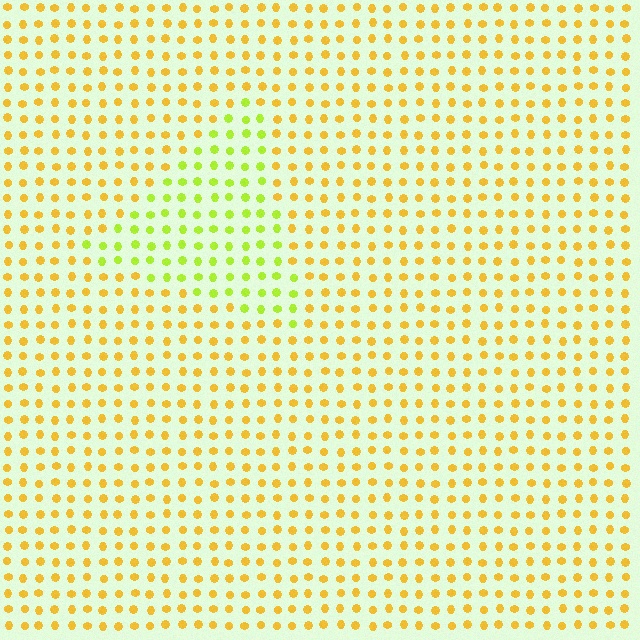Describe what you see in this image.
The image is filled with small yellow elements in a uniform arrangement. A triangle-shaped region is visible where the elements are tinted to a slightly different hue, forming a subtle color boundary.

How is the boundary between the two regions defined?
The boundary is defined purely by a slight shift in hue (about 38 degrees). Spacing, size, and orientation are identical on both sides.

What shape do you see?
I see a triangle.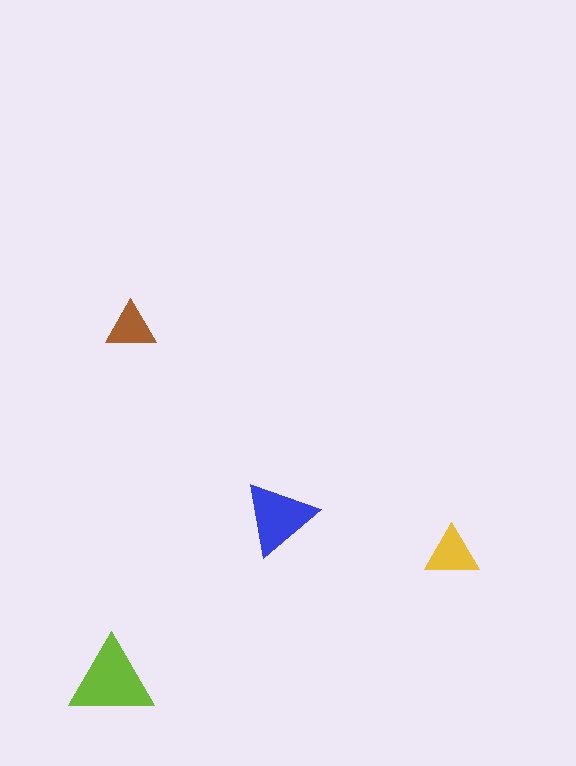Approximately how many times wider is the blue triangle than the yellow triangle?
About 1.5 times wider.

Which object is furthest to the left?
The lime triangle is leftmost.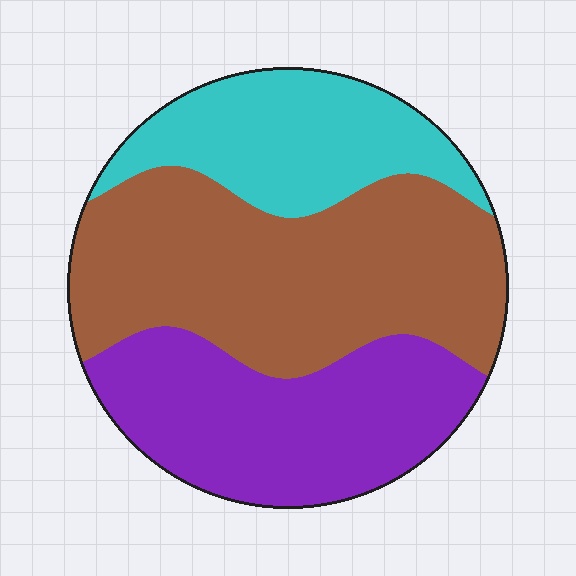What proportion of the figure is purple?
Purple covers roughly 30% of the figure.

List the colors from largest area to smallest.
From largest to smallest: brown, purple, cyan.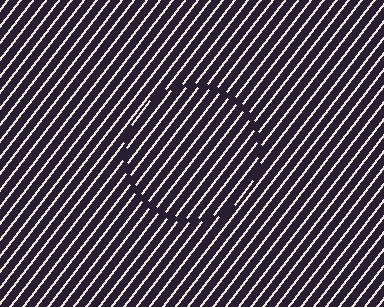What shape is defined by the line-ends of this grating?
An illusory circle. The interior of the shape contains the same grating, shifted by half a period — the contour is defined by the phase discontinuity where line-ends from the inner and outer gratings abut.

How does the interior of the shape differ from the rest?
The interior of the shape contains the same grating, shifted by half a period — the contour is defined by the phase discontinuity where line-ends from the inner and outer gratings abut.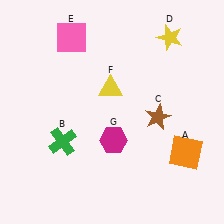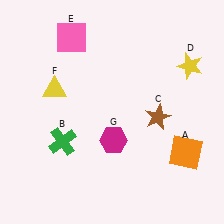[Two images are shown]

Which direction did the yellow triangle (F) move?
The yellow triangle (F) moved left.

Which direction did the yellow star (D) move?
The yellow star (D) moved down.